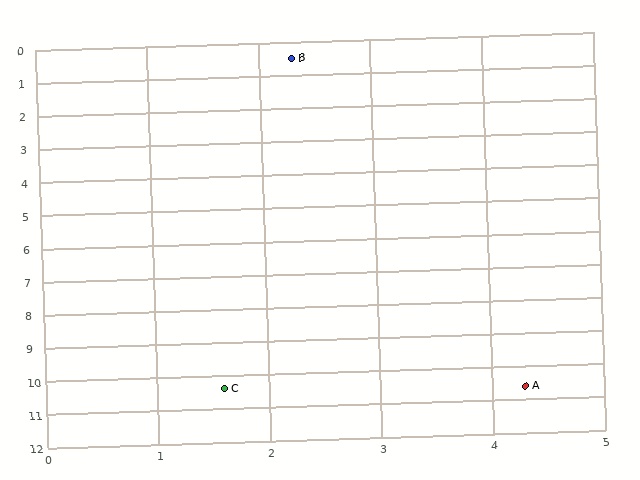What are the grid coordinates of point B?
Point B is at approximately (2.3, 0.5).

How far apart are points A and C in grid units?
Points A and C are about 2.7 grid units apart.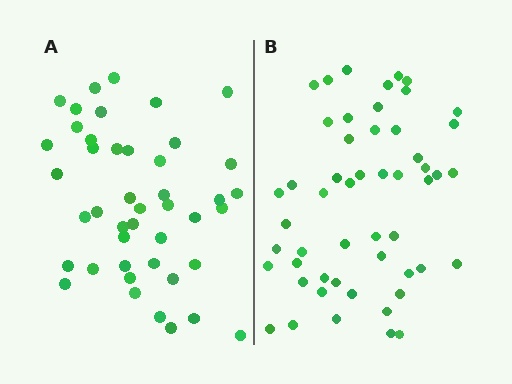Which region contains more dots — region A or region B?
Region B (the right region) has more dots.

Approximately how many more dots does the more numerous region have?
Region B has roughly 8 or so more dots than region A.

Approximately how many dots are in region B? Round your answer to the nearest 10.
About 50 dots. (The exact count is 52, which rounds to 50.)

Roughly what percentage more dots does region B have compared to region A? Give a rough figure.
About 20% more.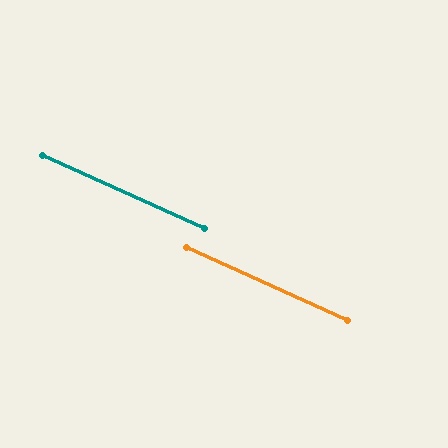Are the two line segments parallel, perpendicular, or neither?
Parallel — their directions differ by only 0.2°.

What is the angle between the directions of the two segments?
Approximately 0 degrees.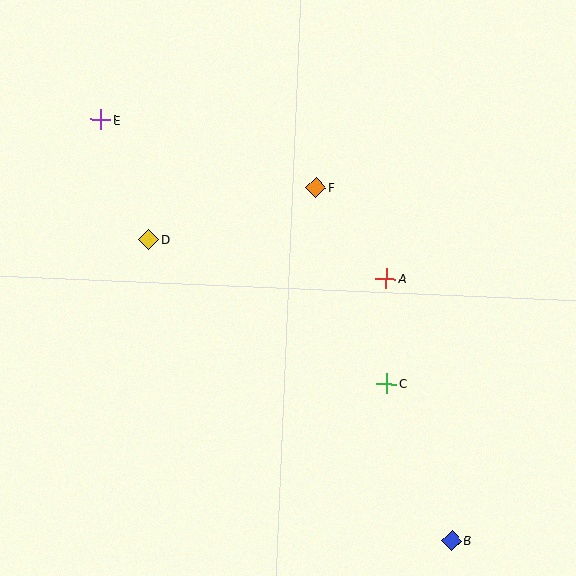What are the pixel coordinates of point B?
Point B is at (452, 540).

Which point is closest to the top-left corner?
Point E is closest to the top-left corner.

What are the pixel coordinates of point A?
Point A is at (386, 279).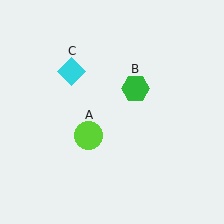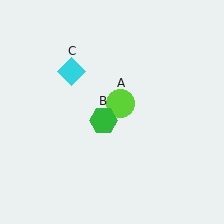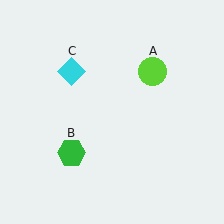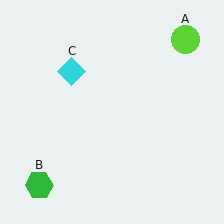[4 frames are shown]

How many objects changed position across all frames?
2 objects changed position: lime circle (object A), green hexagon (object B).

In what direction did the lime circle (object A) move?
The lime circle (object A) moved up and to the right.